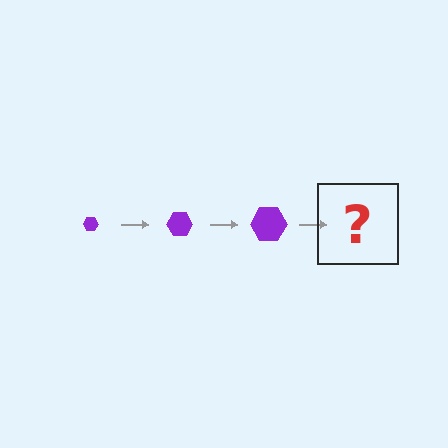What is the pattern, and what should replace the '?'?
The pattern is that the hexagon gets progressively larger each step. The '?' should be a purple hexagon, larger than the previous one.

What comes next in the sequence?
The next element should be a purple hexagon, larger than the previous one.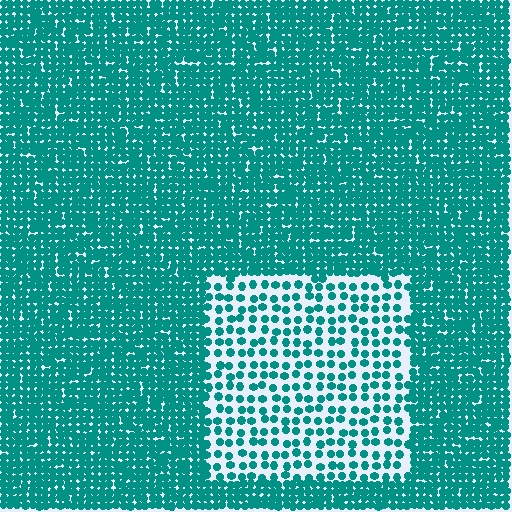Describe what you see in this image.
The image contains small teal elements arranged at two different densities. A rectangle-shaped region is visible where the elements are less densely packed than the surrounding area.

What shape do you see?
I see a rectangle.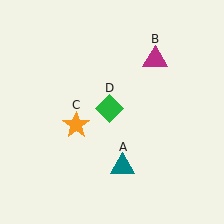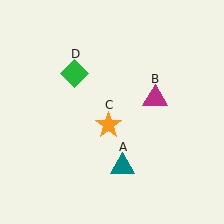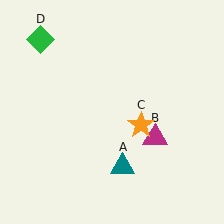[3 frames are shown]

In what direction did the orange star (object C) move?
The orange star (object C) moved right.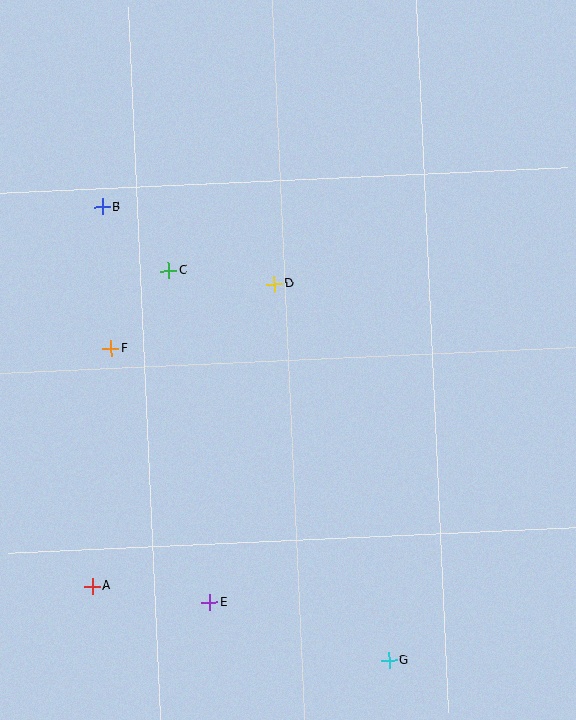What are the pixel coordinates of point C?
Point C is at (169, 271).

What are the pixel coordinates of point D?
Point D is at (274, 284).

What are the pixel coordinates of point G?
Point G is at (389, 661).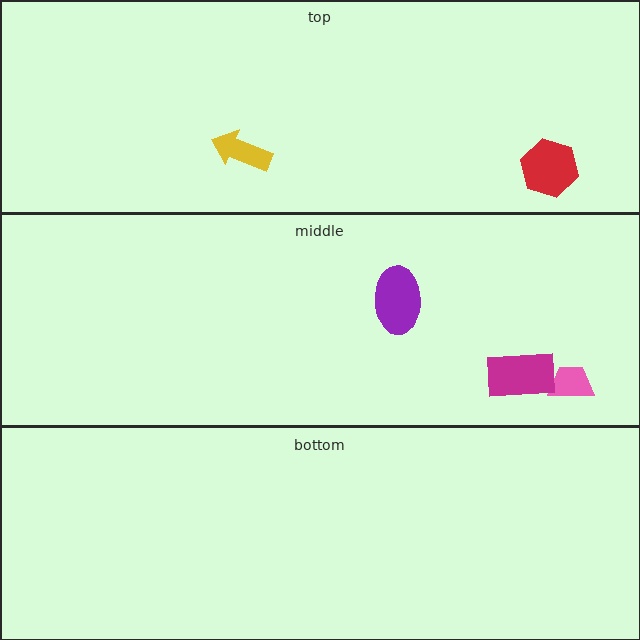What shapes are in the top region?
The yellow arrow, the red hexagon.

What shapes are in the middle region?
The purple ellipse, the pink trapezoid, the magenta rectangle.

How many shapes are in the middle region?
3.